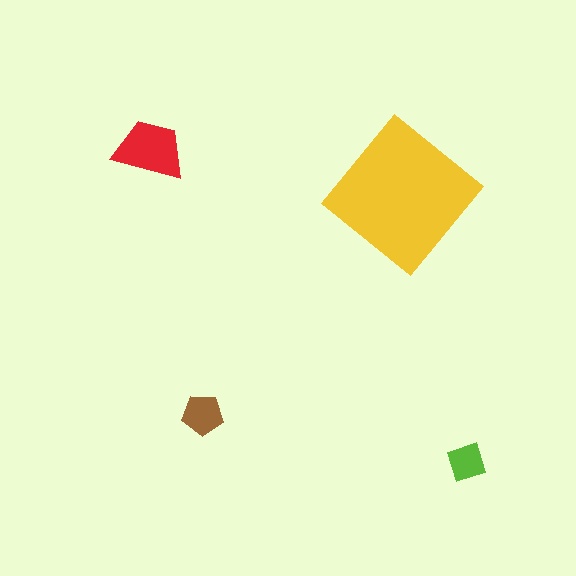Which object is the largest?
The yellow diamond.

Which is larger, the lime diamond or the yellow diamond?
The yellow diamond.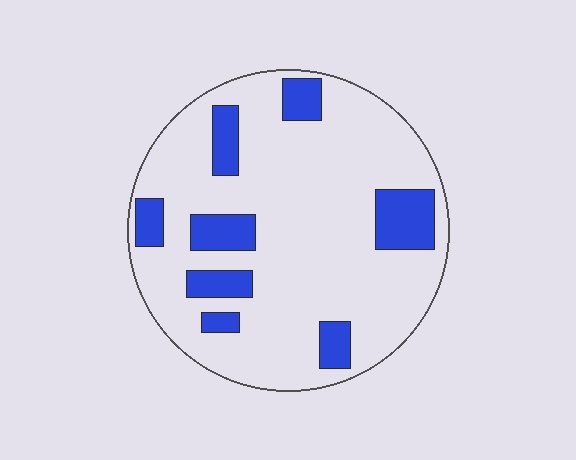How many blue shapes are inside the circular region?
8.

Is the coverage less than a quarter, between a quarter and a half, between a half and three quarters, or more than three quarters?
Less than a quarter.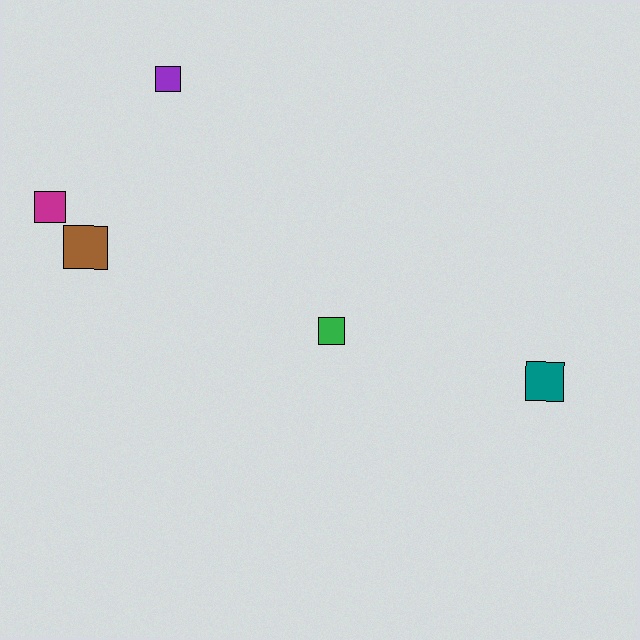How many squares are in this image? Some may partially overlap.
There are 5 squares.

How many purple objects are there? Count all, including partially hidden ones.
There is 1 purple object.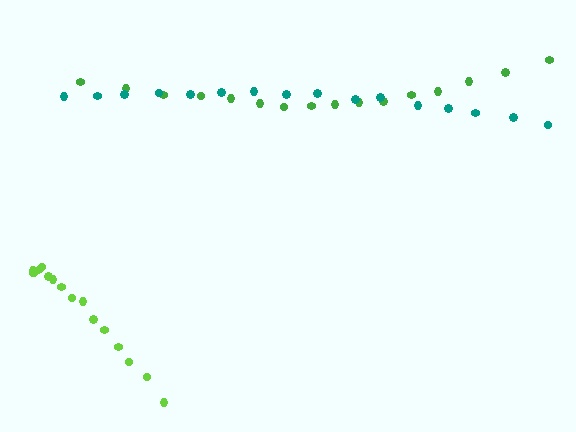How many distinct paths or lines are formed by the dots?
There are 3 distinct paths.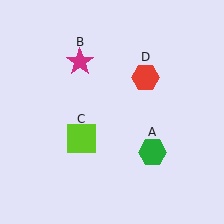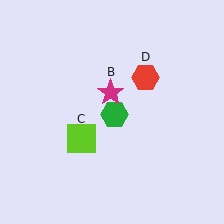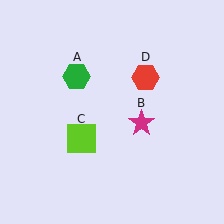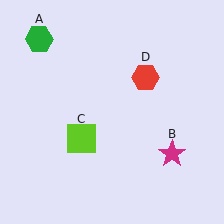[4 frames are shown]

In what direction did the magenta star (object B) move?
The magenta star (object B) moved down and to the right.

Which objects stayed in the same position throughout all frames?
Lime square (object C) and red hexagon (object D) remained stationary.